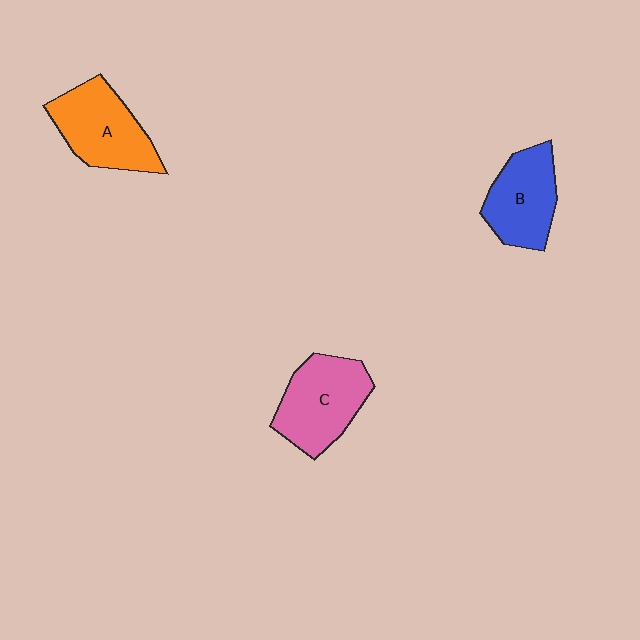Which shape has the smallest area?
Shape B (blue).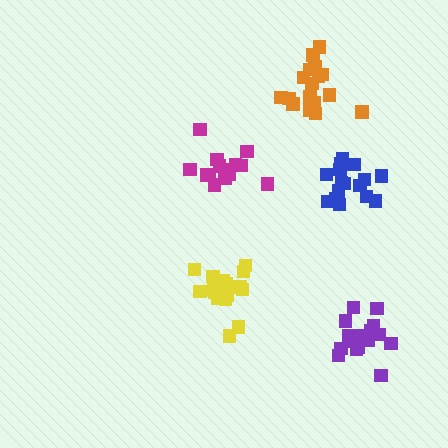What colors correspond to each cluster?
The clusters are colored: blue, yellow, orange, purple, magenta.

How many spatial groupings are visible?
There are 5 spatial groupings.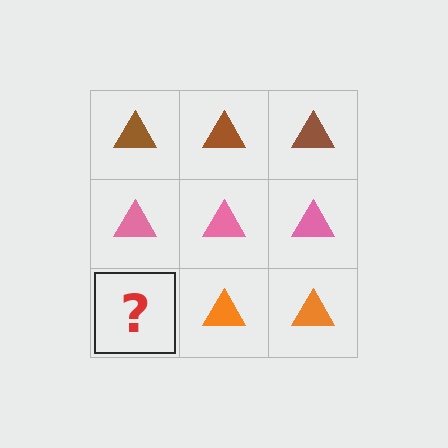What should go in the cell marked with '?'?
The missing cell should contain an orange triangle.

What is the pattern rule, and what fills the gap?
The rule is that each row has a consistent color. The gap should be filled with an orange triangle.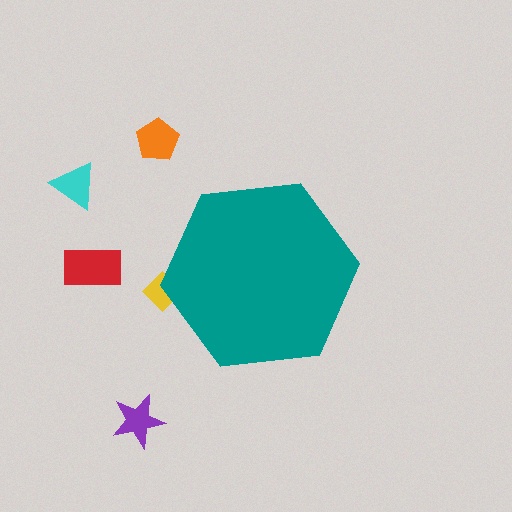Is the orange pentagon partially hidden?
No, the orange pentagon is fully visible.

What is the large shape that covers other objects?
A teal hexagon.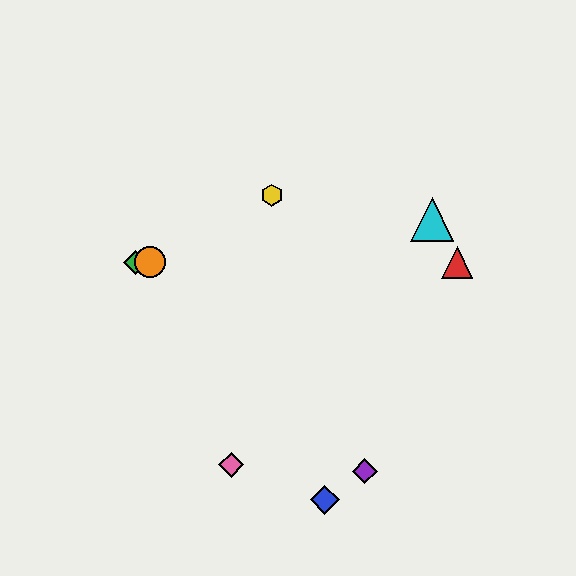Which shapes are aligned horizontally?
The red triangle, the green diamond, the orange circle are aligned horizontally.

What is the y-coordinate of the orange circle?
The orange circle is at y≈262.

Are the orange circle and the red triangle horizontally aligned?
Yes, both are at y≈262.